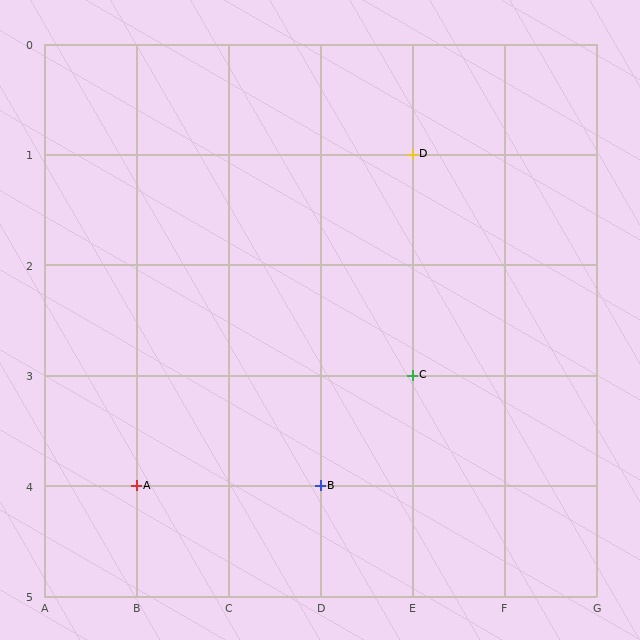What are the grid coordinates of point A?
Point A is at grid coordinates (B, 4).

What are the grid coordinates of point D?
Point D is at grid coordinates (E, 1).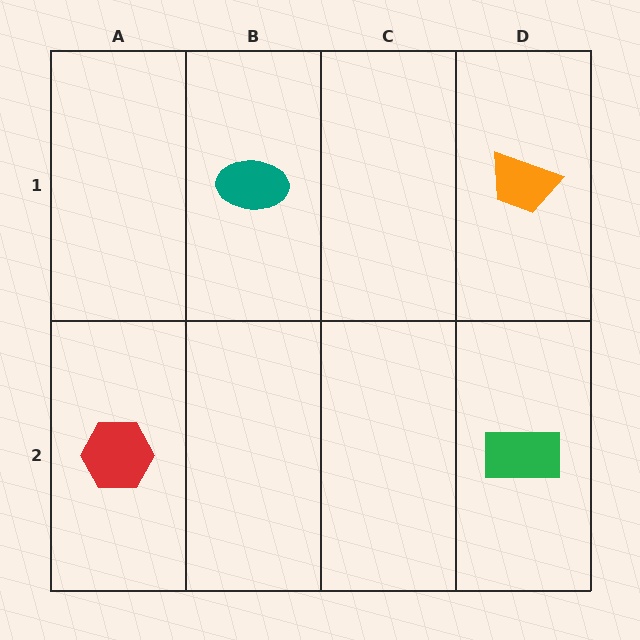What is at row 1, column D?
An orange trapezoid.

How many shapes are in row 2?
2 shapes.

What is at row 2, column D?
A green rectangle.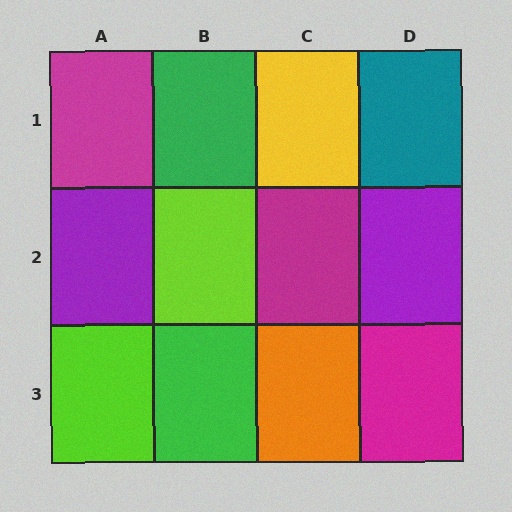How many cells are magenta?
3 cells are magenta.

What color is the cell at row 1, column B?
Green.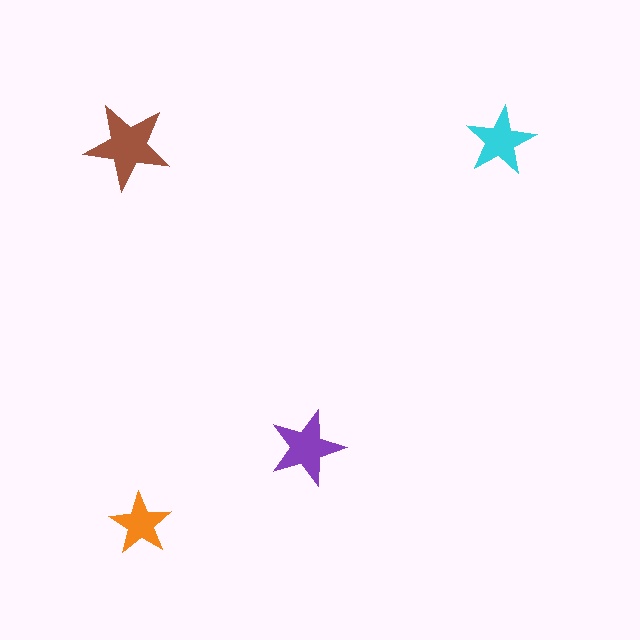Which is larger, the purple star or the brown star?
The brown one.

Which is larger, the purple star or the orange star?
The purple one.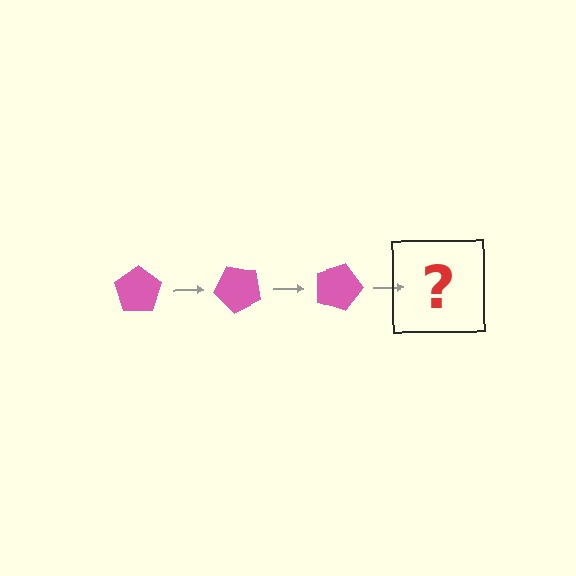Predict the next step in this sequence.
The next step is a pink pentagon rotated 135 degrees.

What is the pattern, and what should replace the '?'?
The pattern is that the pentagon rotates 45 degrees each step. The '?' should be a pink pentagon rotated 135 degrees.